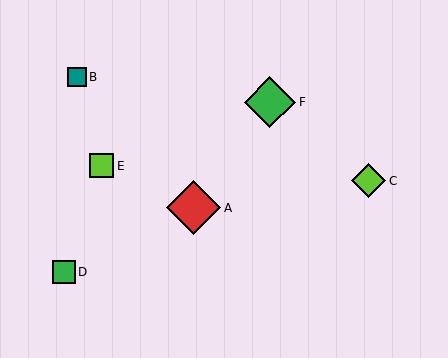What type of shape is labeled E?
Shape E is a lime square.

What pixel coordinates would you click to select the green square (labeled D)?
Click at (64, 272) to select the green square D.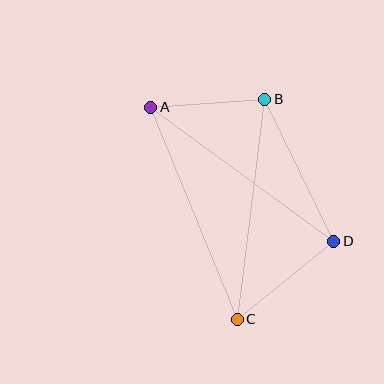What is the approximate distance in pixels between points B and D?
The distance between B and D is approximately 158 pixels.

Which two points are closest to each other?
Points A and B are closest to each other.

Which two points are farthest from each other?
Points A and C are farthest from each other.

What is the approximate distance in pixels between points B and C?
The distance between B and C is approximately 222 pixels.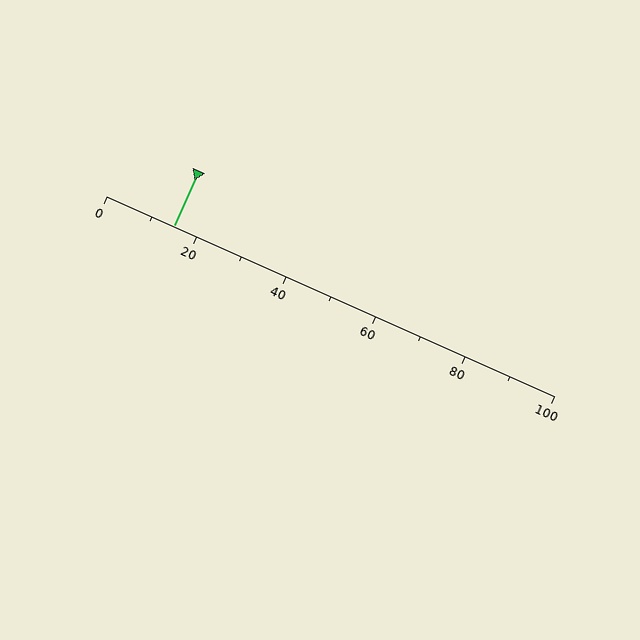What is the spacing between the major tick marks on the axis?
The major ticks are spaced 20 apart.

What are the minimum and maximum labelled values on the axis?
The axis runs from 0 to 100.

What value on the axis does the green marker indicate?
The marker indicates approximately 15.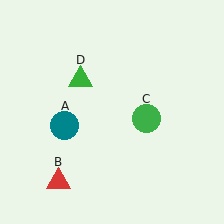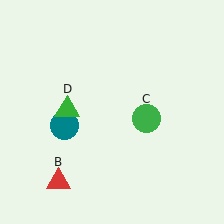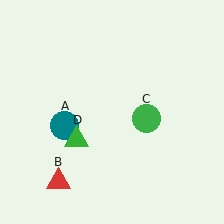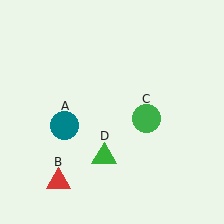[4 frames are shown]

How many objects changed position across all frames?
1 object changed position: green triangle (object D).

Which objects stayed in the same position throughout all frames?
Teal circle (object A) and red triangle (object B) and green circle (object C) remained stationary.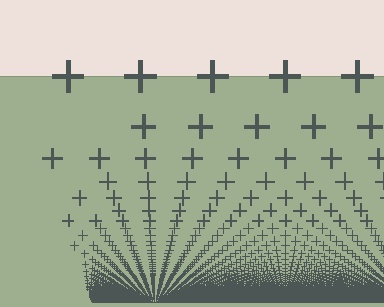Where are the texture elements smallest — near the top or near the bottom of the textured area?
Near the bottom.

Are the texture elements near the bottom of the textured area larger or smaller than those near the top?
Smaller. The gradient is inverted — elements near the bottom are smaller and denser.